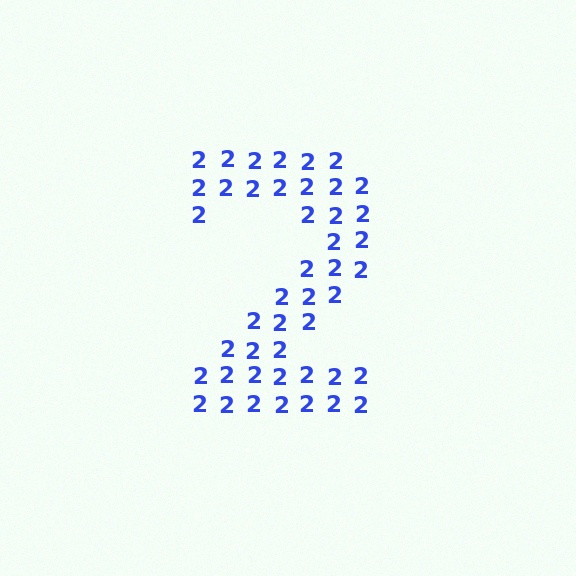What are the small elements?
The small elements are digit 2's.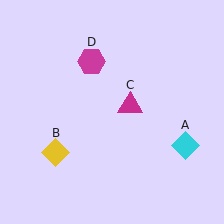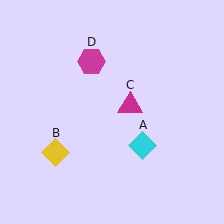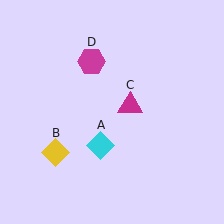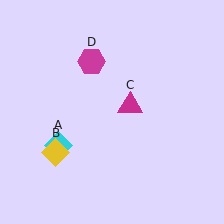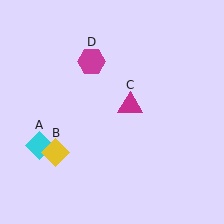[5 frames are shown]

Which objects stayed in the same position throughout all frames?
Yellow diamond (object B) and magenta triangle (object C) and magenta hexagon (object D) remained stationary.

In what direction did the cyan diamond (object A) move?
The cyan diamond (object A) moved left.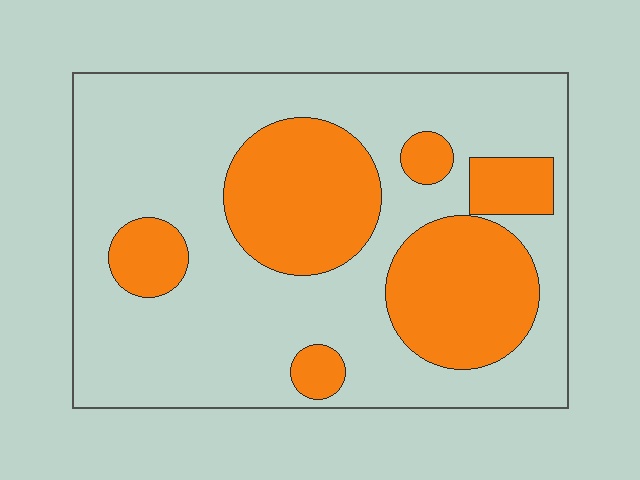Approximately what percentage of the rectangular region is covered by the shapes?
Approximately 30%.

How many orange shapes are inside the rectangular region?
6.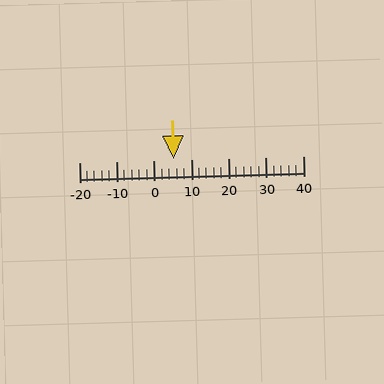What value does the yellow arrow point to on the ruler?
The yellow arrow points to approximately 5.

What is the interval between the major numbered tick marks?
The major tick marks are spaced 10 units apart.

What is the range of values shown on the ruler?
The ruler shows values from -20 to 40.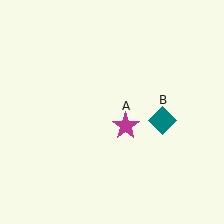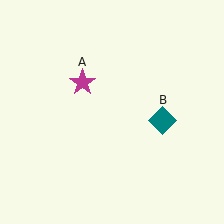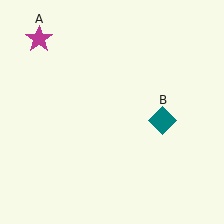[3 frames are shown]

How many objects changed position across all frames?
1 object changed position: magenta star (object A).